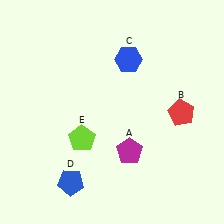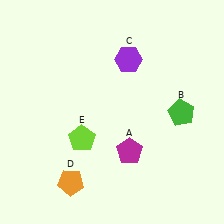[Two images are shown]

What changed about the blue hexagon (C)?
In Image 1, C is blue. In Image 2, it changed to purple.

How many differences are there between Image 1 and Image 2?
There are 3 differences between the two images.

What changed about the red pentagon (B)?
In Image 1, B is red. In Image 2, it changed to green.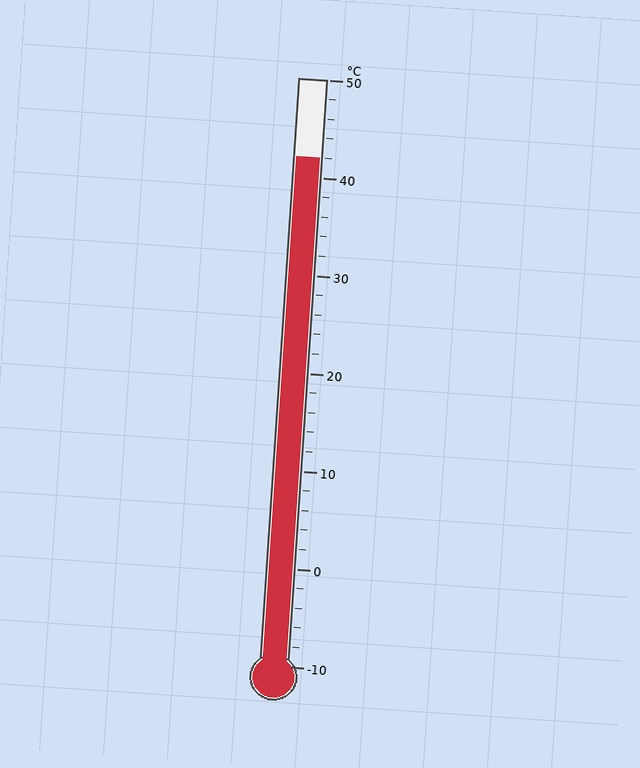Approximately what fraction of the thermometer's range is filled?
The thermometer is filled to approximately 85% of its range.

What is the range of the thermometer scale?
The thermometer scale ranges from -10°C to 50°C.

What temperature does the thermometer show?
The thermometer shows approximately 42°C.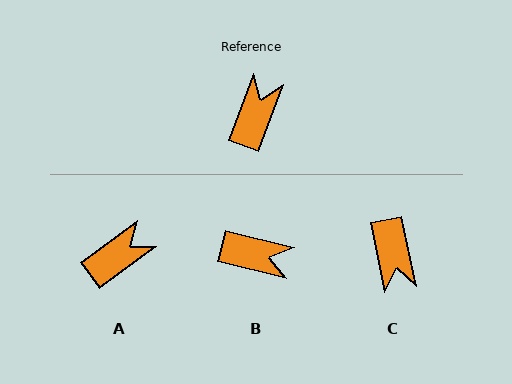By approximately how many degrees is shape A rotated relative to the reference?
Approximately 34 degrees clockwise.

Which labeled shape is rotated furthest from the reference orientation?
C, about 148 degrees away.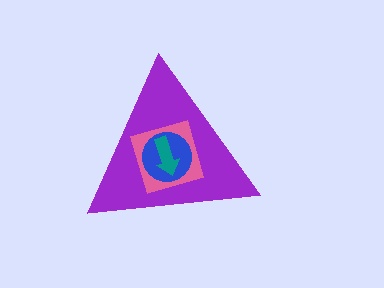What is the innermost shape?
The teal arrow.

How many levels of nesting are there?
4.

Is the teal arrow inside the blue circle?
Yes.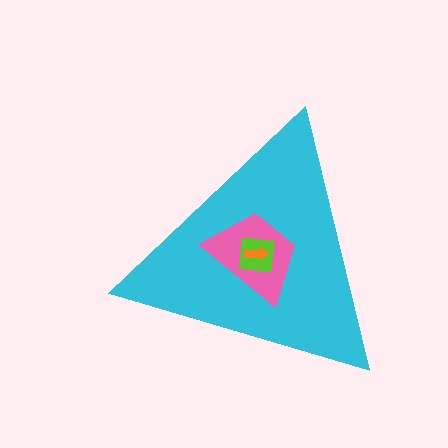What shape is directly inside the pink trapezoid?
The lime square.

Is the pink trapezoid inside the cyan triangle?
Yes.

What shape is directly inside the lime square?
The orange arrow.